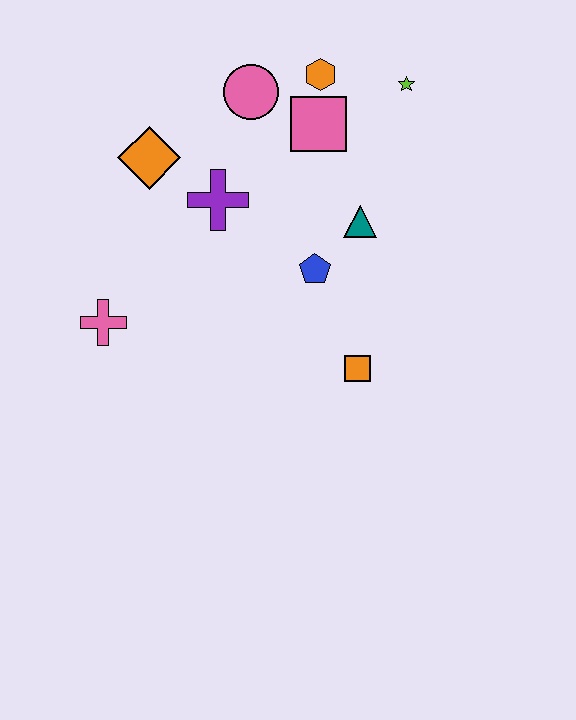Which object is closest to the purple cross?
The orange diamond is closest to the purple cross.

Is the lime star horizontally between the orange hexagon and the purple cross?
No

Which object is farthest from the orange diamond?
The orange square is farthest from the orange diamond.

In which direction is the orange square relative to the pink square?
The orange square is below the pink square.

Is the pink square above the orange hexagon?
No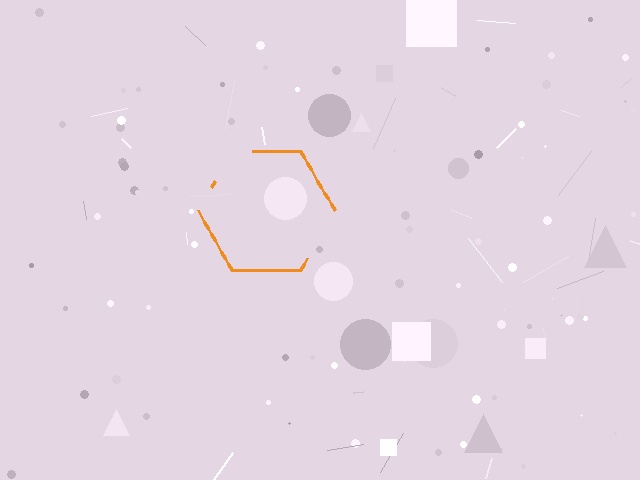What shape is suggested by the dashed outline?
The dashed outline suggests a hexagon.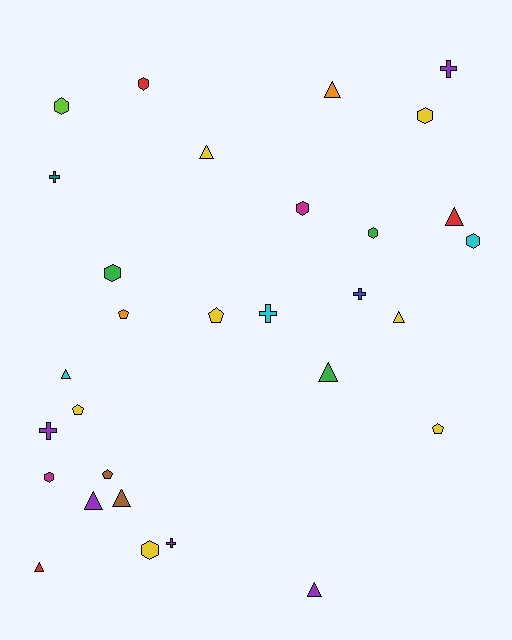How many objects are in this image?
There are 30 objects.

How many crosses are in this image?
There are 6 crosses.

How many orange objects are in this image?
There are 2 orange objects.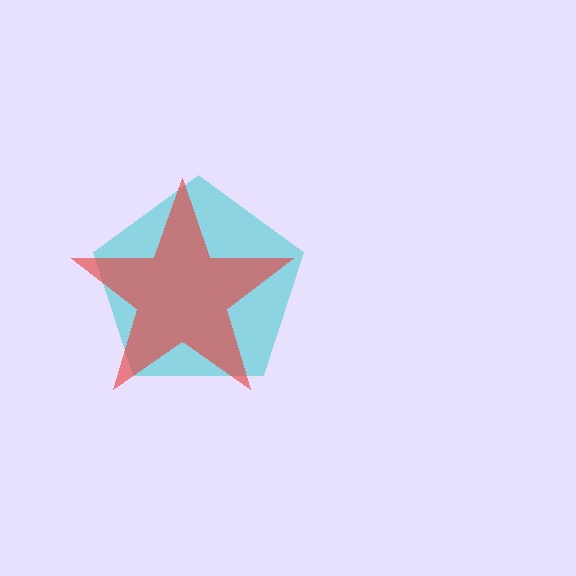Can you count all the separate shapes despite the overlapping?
Yes, there are 2 separate shapes.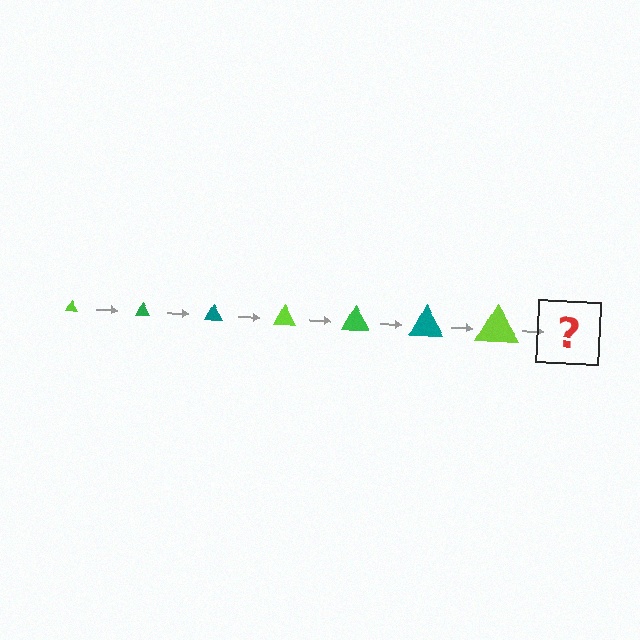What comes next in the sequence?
The next element should be a green triangle, larger than the previous one.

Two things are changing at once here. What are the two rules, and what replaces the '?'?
The two rules are that the triangle grows larger each step and the color cycles through lime, green, and teal. The '?' should be a green triangle, larger than the previous one.